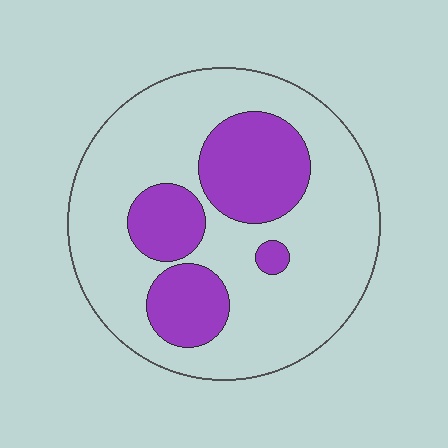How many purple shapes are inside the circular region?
4.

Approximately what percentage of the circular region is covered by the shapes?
Approximately 30%.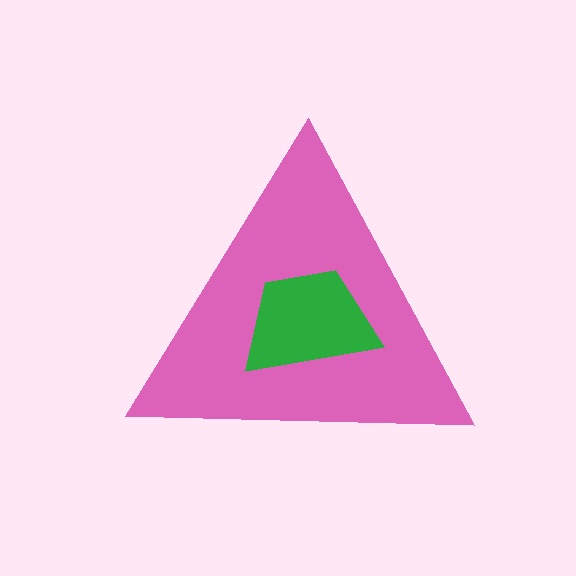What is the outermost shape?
The pink triangle.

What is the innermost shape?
The green trapezoid.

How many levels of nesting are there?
2.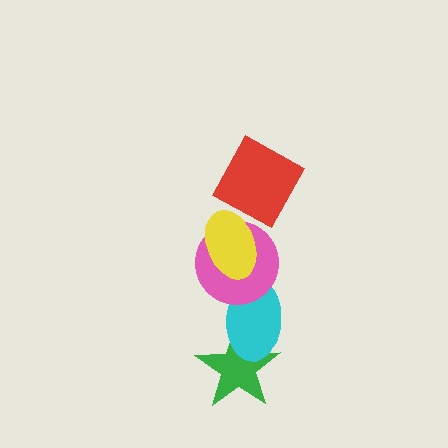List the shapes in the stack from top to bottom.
From top to bottom: the red square, the yellow ellipse, the pink circle, the cyan ellipse, the green star.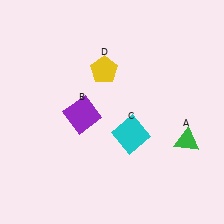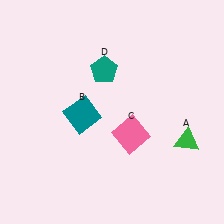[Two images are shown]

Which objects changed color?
B changed from purple to teal. C changed from cyan to pink. D changed from yellow to teal.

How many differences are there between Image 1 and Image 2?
There are 3 differences between the two images.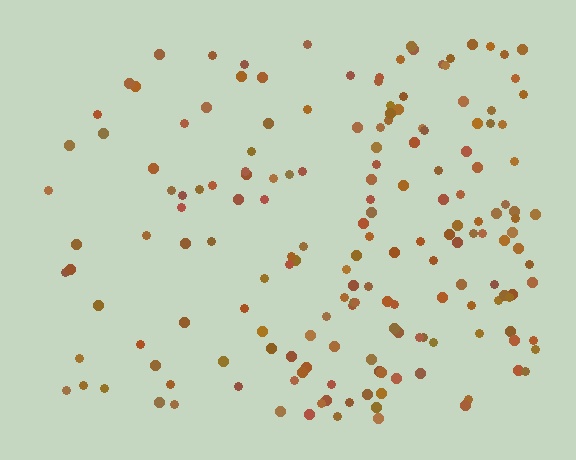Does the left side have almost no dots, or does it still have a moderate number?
Still a moderate number, just noticeably fewer than the right.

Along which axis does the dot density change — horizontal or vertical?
Horizontal.